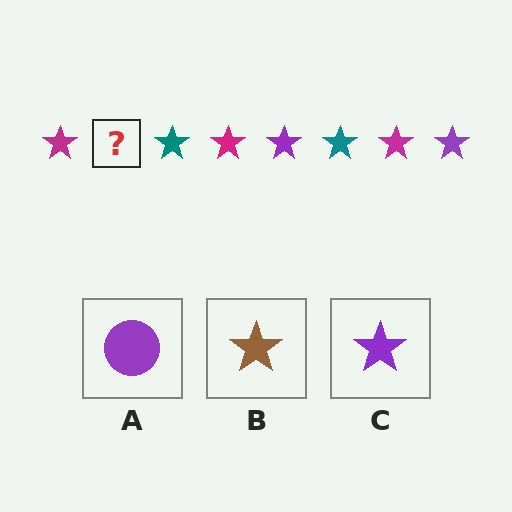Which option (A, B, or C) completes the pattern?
C.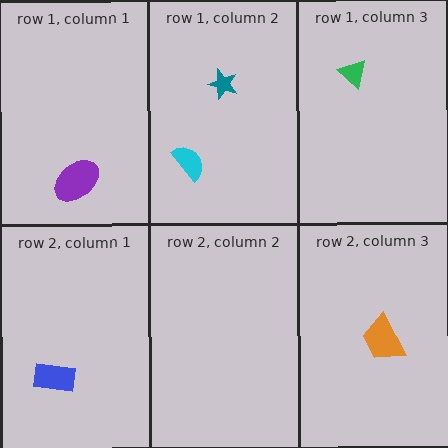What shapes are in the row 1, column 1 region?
The purple ellipse.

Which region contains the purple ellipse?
The row 1, column 1 region.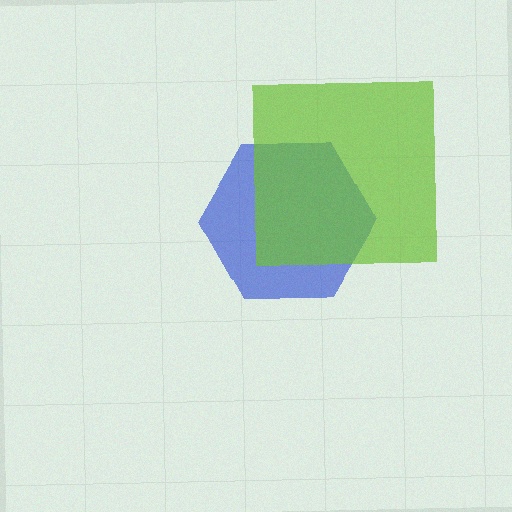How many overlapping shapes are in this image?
There are 2 overlapping shapes in the image.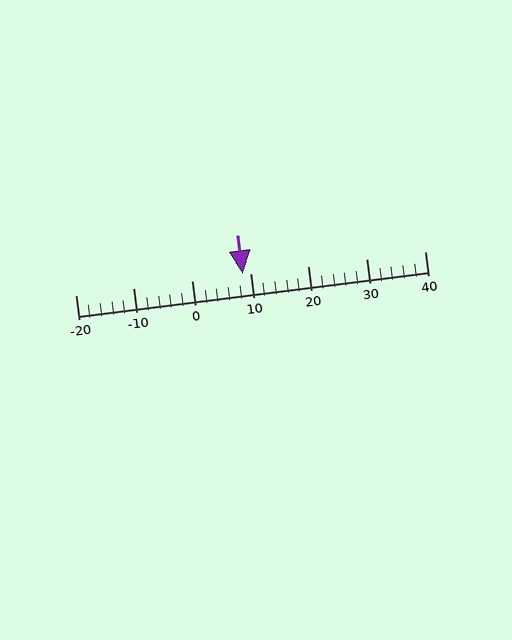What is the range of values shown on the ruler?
The ruler shows values from -20 to 40.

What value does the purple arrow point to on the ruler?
The purple arrow points to approximately 9.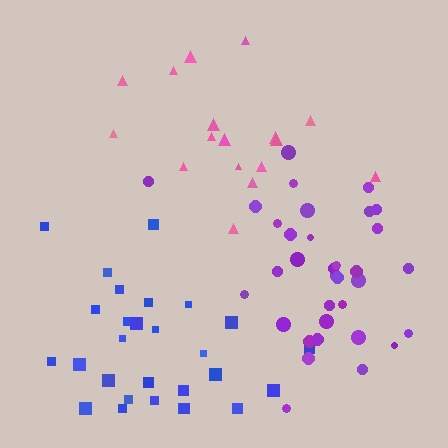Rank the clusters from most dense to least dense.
blue, purple, pink.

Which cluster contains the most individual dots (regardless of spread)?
Purple (34).